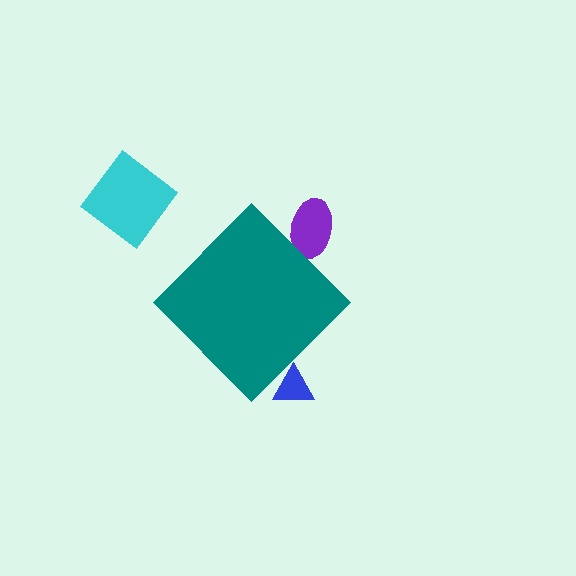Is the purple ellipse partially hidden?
Yes, the purple ellipse is partially hidden behind the teal diamond.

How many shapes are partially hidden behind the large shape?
2 shapes are partially hidden.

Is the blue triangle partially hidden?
Yes, the blue triangle is partially hidden behind the teal diamond.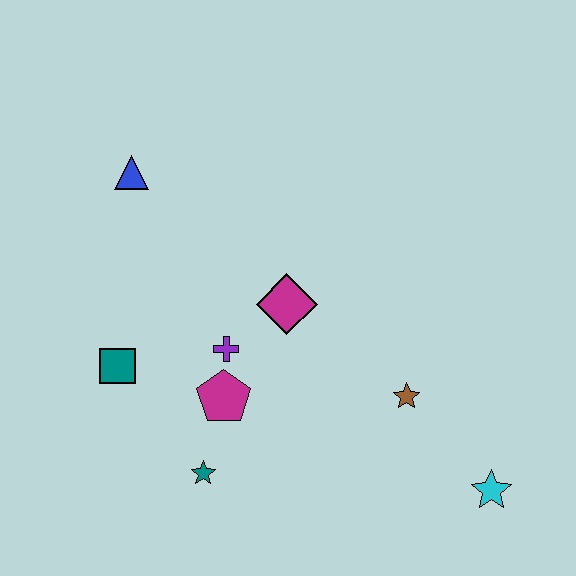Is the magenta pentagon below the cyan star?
No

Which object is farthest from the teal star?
The blue triangle is farthest from the teal star.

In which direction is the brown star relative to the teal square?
The brown star is to the right of the teal square.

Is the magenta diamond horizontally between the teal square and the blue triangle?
No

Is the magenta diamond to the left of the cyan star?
Yes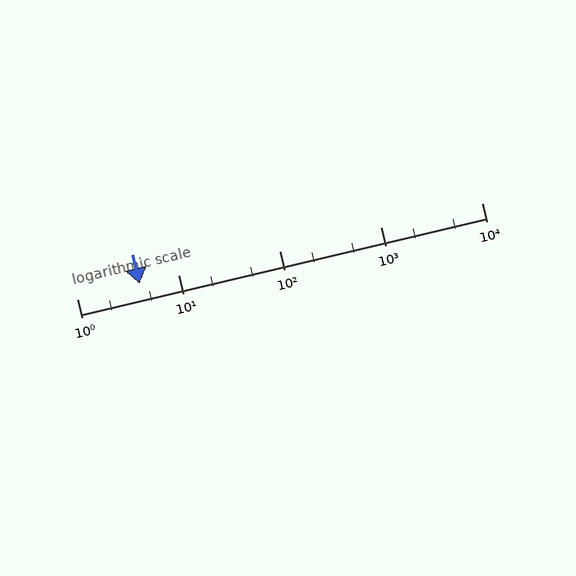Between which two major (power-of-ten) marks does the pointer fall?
The pointer is between 1 and 10.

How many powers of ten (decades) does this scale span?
The scale spans 4 decades, from 1 to 10000.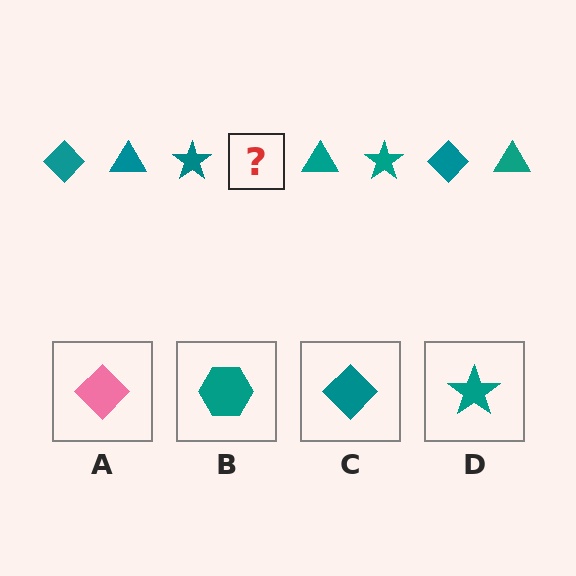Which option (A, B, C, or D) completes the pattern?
C.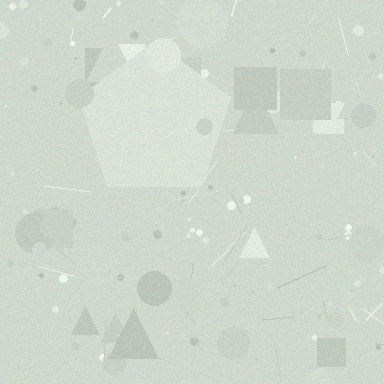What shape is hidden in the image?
A pentagon is hidden in the image.